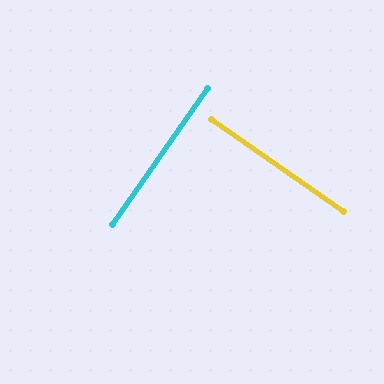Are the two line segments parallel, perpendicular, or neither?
Perpendicular — they meet at approximately 90°.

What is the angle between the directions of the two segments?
Approximately 90 degrees.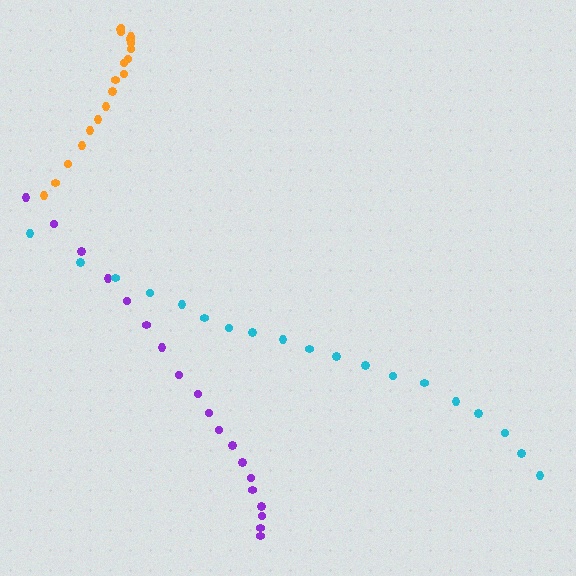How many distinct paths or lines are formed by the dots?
There are 3 distinct paths.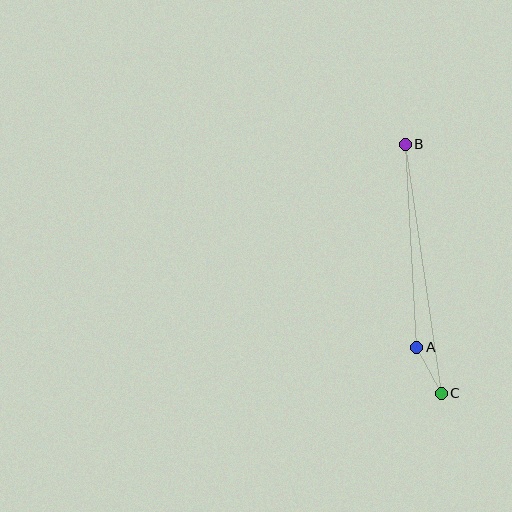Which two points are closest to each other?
Points A and C are closest to each other.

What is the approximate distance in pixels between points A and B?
The distance between A and B is approximately 204 pixels.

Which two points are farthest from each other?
Points B and C are farthest from each other.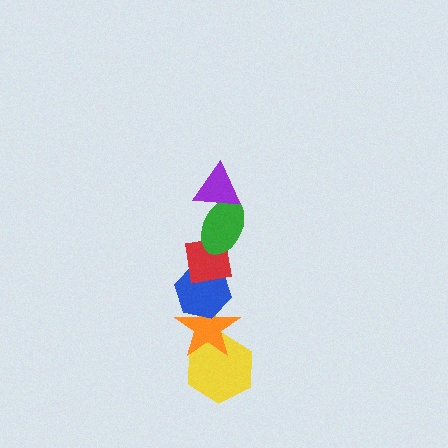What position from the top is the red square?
The red square is 3rd from the top.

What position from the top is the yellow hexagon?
The yellow hexagon is 6th from the top.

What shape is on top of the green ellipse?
The purple triangle is on top of the green ellipse.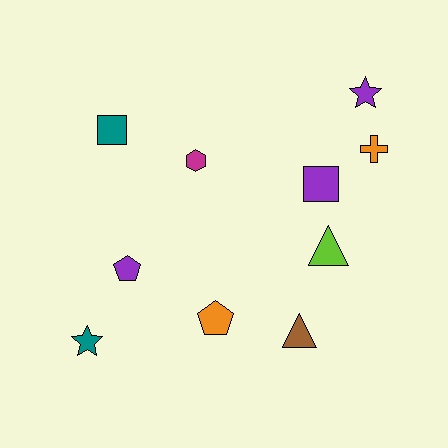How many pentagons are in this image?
There are 2 pentagons.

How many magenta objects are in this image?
There is 1 magenta object.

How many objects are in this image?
There are 10 objects.